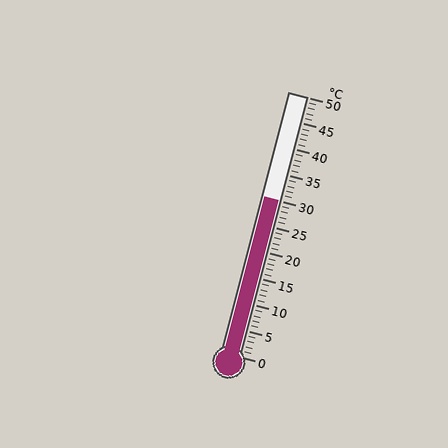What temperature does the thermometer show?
The thermometer shows approximately 30°C.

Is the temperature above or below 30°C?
The temperature is at 30°C.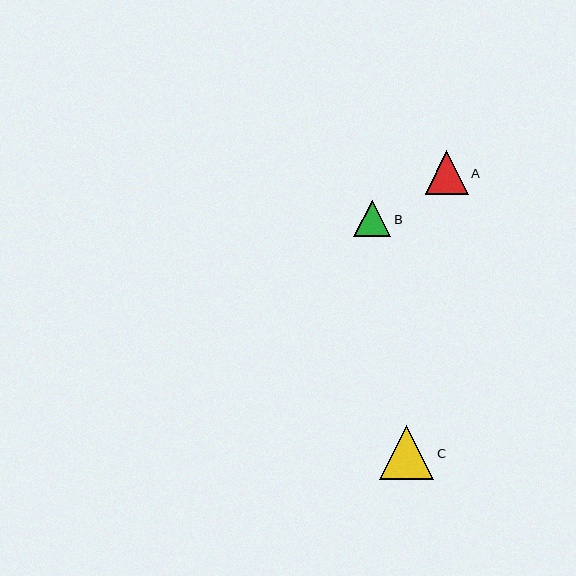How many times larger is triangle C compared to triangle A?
Triangle C is approximately 1.3 times the size of triangle A.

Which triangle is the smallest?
Triangle B is the smallest with a size of approximately 37 pixels.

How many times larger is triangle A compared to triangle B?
Triangle A is approximately 1.2 times the size of triangle B.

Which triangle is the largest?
Triangle C is the largest with a size of approximately 54 pixels.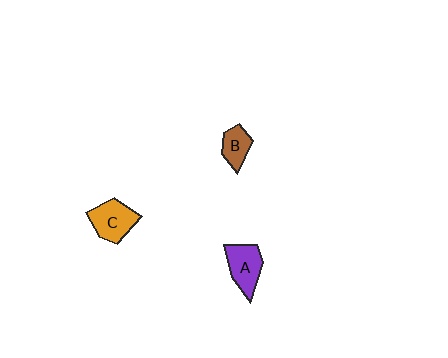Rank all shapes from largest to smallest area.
From largest to smallest: C (orange), A (purple), B (brown).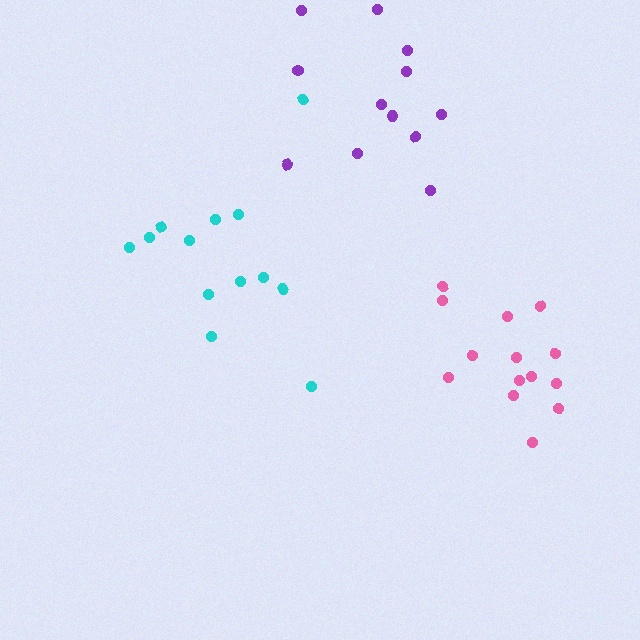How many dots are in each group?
Group 1: 13 dots, Group 2: 14 dots, Group 3: 12 dots (39 total).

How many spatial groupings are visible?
There are 3 spatial groupings.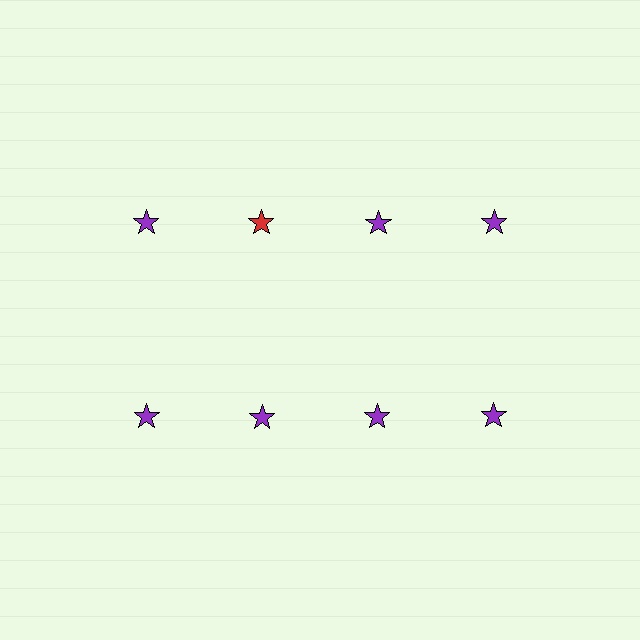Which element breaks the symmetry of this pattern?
The red star in the top row, second from left column breaks the symmetry. All other shapes are purple stars.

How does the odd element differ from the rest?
It has a different color: red instead of purple.